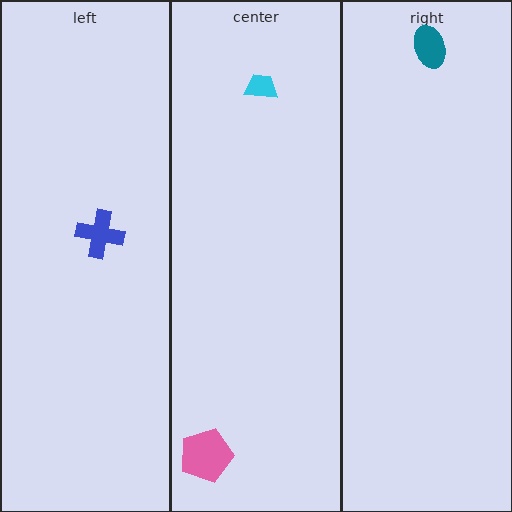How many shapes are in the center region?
2.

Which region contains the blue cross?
The left region.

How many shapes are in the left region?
1.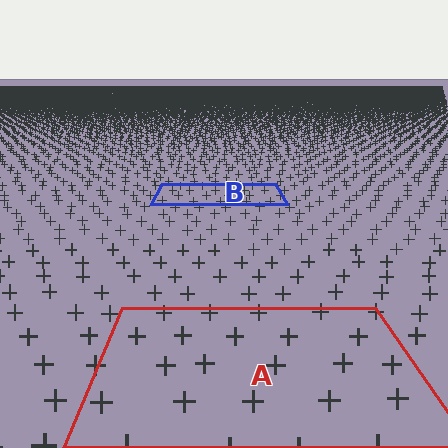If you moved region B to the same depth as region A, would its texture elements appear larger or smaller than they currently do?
They would appear larger. At a closer depth, the same texture elements are projected at a bigger on-screen size.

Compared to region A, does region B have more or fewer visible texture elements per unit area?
Region B has more texture elements per unit area — they are packed more densely because it is farther away.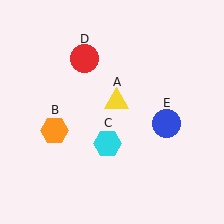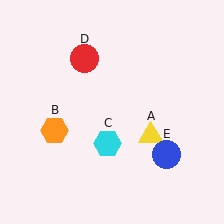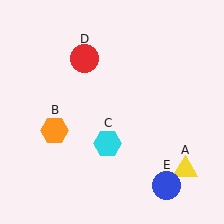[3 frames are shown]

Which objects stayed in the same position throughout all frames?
Orange hexagon (object B) and cyan hexagon (object C) and red circle (object D) remained stationary.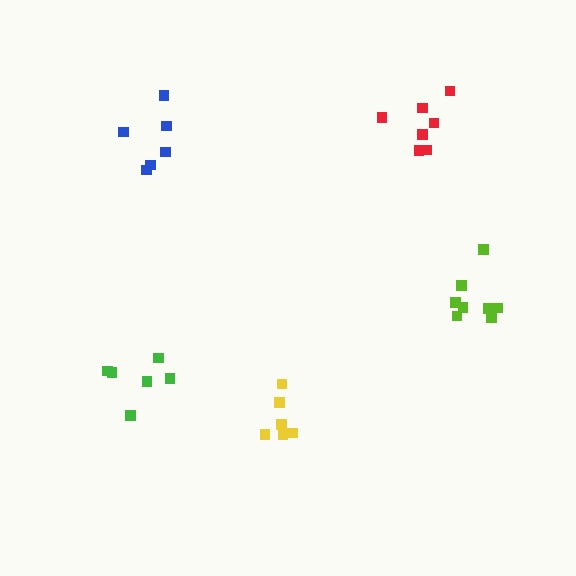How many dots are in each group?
Group 1: 8 dots, Group 2: 6 dots, Group 3: 8 dots, Group 4: 6 dots, Group 5: 6 dots (34 total).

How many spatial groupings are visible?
There are 5 spatial groupings.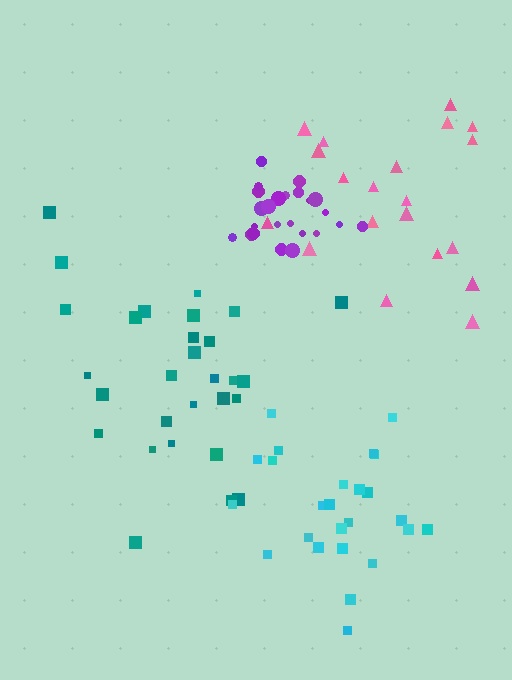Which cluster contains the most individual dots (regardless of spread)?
Teal (29).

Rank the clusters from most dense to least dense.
purple, cyan, teal, pink.